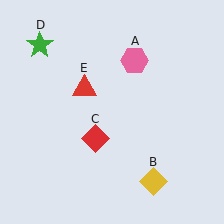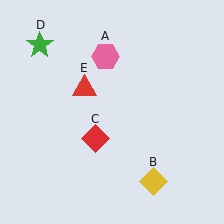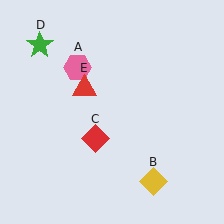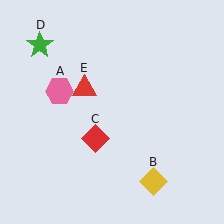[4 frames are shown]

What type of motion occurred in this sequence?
The pink hexagon (object A) rotated counterclockwise around the center of the scene.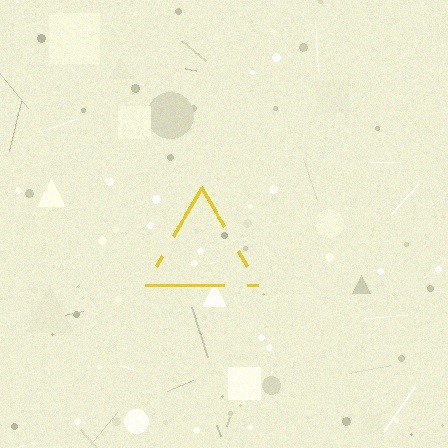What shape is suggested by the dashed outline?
The dashed outline suggests a triangle.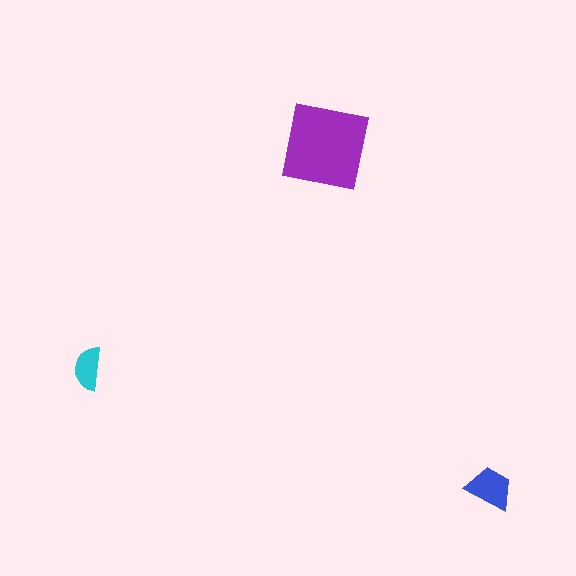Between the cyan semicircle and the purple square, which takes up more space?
The purple square.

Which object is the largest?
The purple square.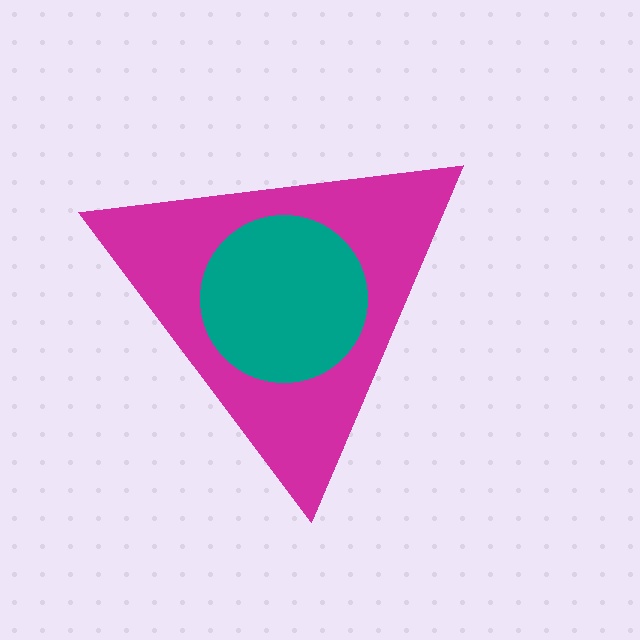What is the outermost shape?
The magenta triangle.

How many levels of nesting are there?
2.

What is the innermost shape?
The teal circle.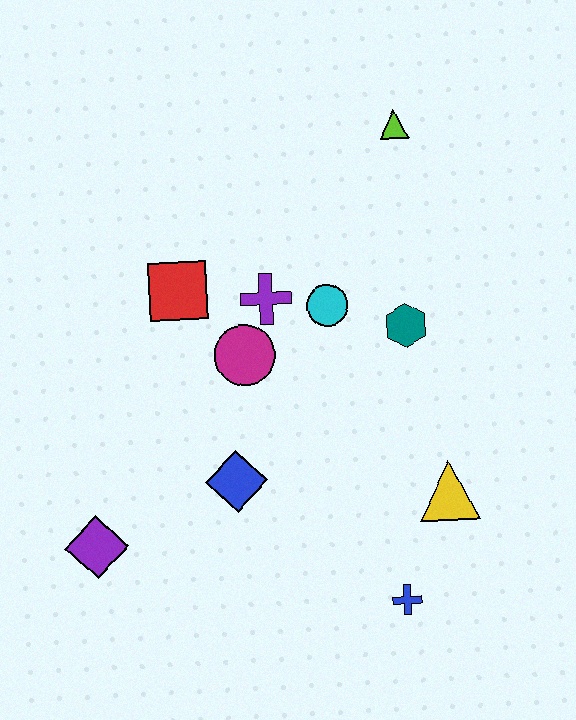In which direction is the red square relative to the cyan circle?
The red square is to the left of the cyan circle.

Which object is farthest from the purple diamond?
The lime triangle is farthest from the purple diamond.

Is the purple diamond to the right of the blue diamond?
No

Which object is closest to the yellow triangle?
The blue cross is closest to the yellow triangle.